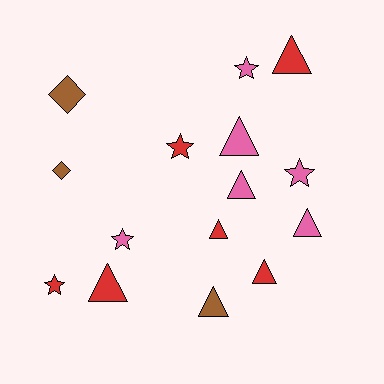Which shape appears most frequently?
Triangle, with 8 objects.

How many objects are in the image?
There are 15 objects.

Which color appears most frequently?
Red, with 6 objects.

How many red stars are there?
There are 2 red stars.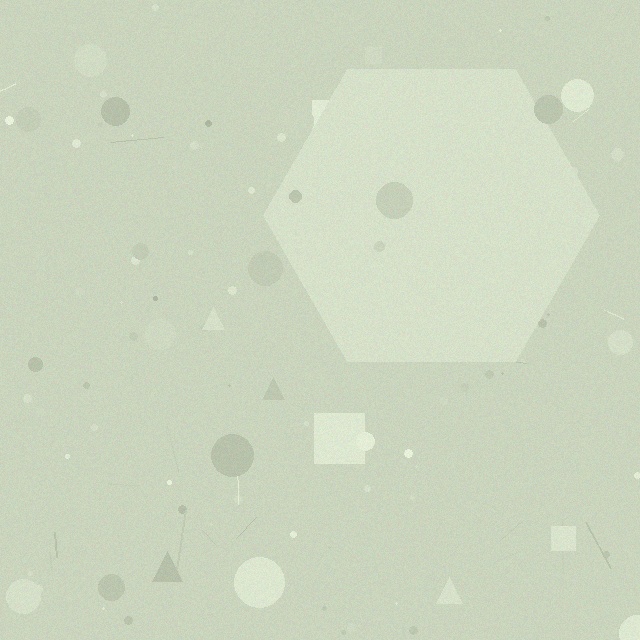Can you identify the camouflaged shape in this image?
The camouflaged shape is a hexagon.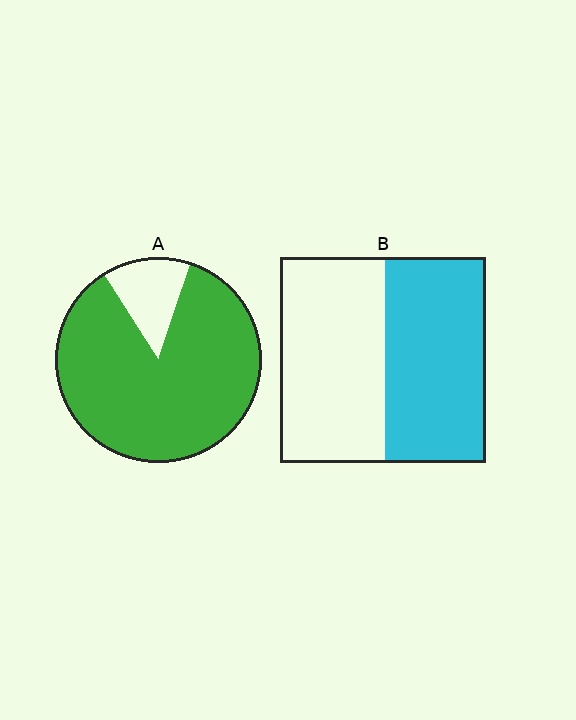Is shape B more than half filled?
Roughly half.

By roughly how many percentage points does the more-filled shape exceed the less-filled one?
By roughly 35 percentage points (A over B).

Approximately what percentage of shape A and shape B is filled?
A is approximately 85% and B is approximately 50%.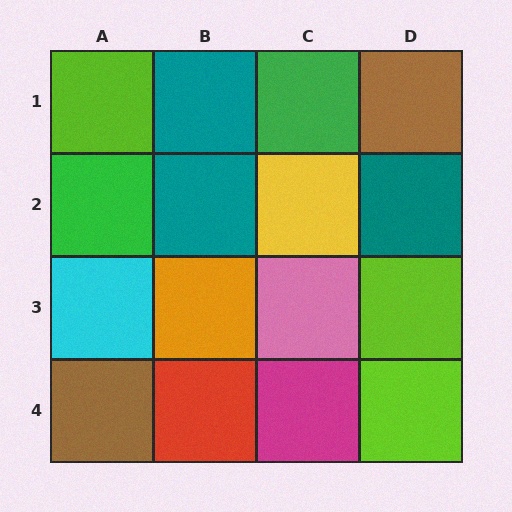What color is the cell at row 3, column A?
Cyan.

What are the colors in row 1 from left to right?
Lime, teal, green, brown.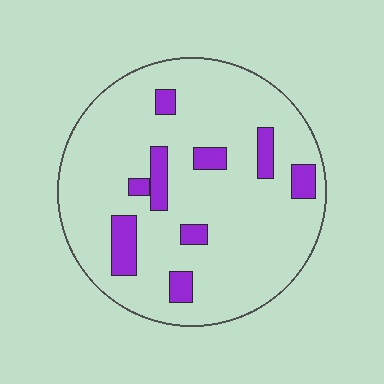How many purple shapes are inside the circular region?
9.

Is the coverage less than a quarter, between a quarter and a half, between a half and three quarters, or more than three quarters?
Less than a quarter.